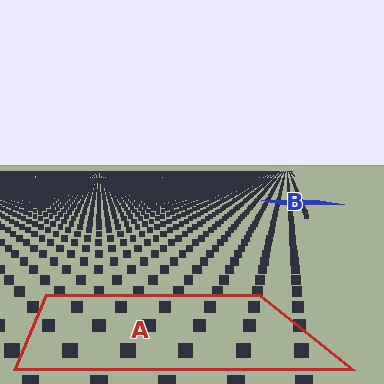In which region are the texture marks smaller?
The texture marks are smaller in region B, because it is farther away.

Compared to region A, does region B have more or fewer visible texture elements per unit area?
Region B has more texture elements per unit area — they are packed more densely because it is farther away.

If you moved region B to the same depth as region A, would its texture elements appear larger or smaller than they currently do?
They would appear larger. At a closer depth, the same texture elements are projected at a bigger on-screen size.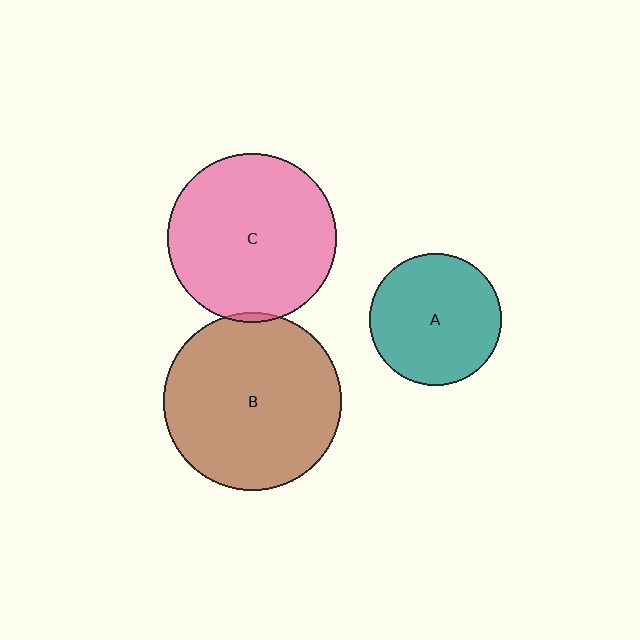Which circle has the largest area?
Circle B (brown).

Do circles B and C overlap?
Yes.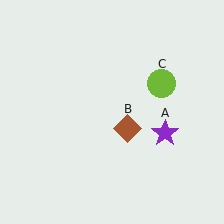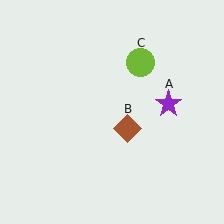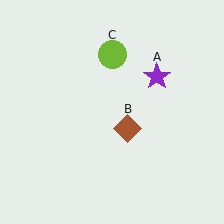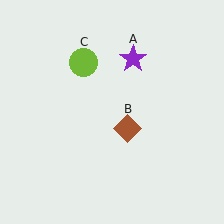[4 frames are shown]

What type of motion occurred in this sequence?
The purple star (object A), lime circle (object C) rotated counterclockwise around the center of the scene.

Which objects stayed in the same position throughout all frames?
Brown diamond (object B) remained stationary.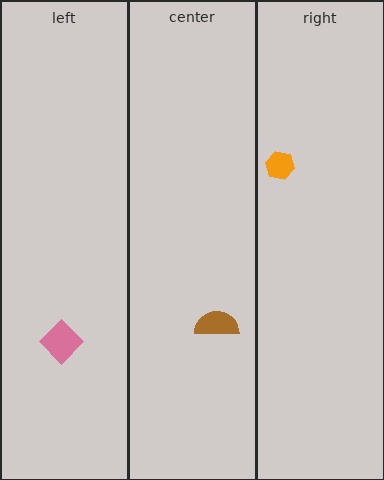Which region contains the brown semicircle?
The center region.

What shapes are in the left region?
The pink diamond.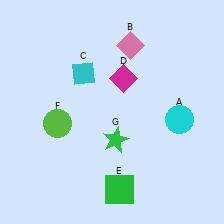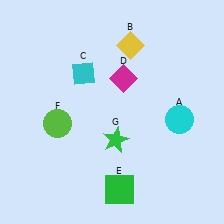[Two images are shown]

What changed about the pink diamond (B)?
In Image 1, B is pink. In Image 2, it changed to yellow.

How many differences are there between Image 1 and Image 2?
There is 1 difference between the two images.